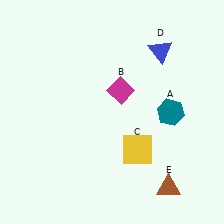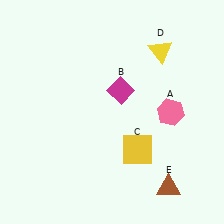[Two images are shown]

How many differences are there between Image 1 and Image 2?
There are 2 differences between the two images.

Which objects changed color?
A changed from teal to pink. D changed from blue to yellow.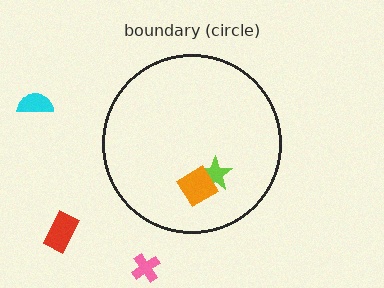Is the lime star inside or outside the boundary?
Inside.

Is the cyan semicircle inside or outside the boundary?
Outside.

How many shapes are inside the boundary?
2 inside, 3 outside.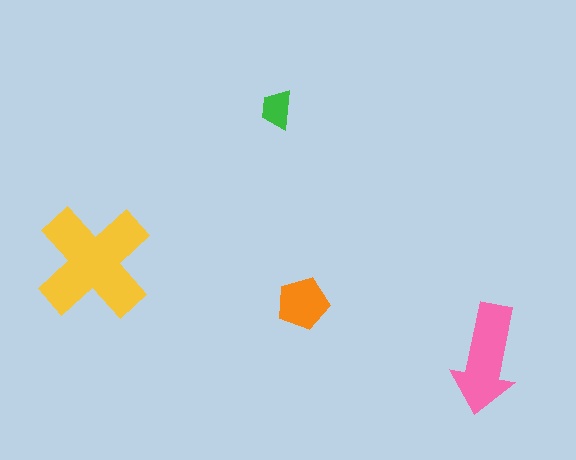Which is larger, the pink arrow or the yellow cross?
The yellow cross.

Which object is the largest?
The yellow cross.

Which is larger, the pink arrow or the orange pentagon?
The pink arrow.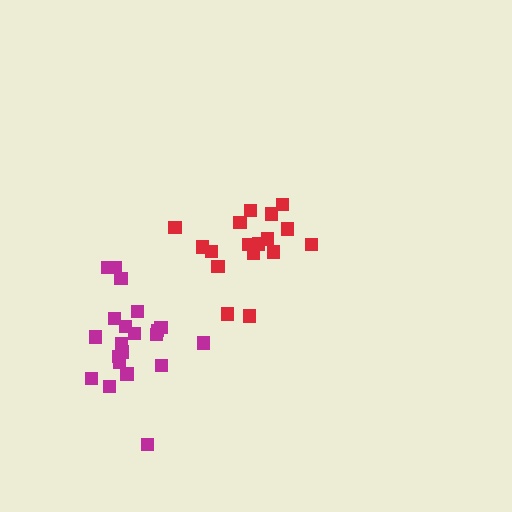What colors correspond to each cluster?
The clusters are colored: red, magenta.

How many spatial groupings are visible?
There are 2 spatial groupings.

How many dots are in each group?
Group 1: 17 dots, Group 2: 21 dots (38 total).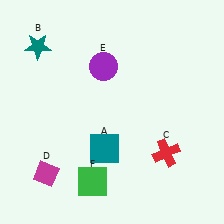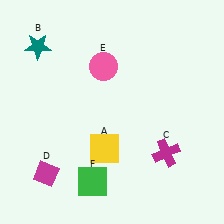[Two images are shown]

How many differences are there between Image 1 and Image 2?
There are 3 differences between the two images.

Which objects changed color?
A changed from teal to yellow. C changed from red to magenta. E changed from purple to pink.